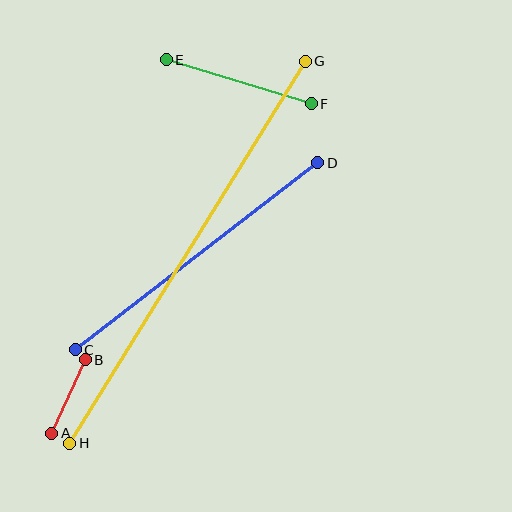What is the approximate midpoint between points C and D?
The midpoint is at approximately (196, 256) pixels.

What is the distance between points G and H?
The distance is approximately 449 pixels.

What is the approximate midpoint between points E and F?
The midpoint is at approximately (239, 82) pixels.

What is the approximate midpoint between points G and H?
The midpoint is at approximately (187, 252) pixels.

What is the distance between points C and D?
The distance is approximately 306 pixels.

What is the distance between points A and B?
The distance is approximately 81 pixels.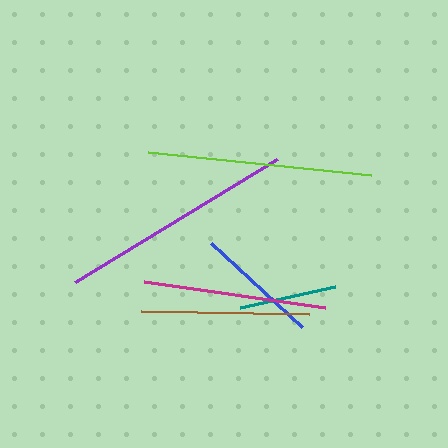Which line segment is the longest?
The purple line is the longest at approximately 236 pixels.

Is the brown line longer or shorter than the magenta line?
The magenta line is longer than the brown line.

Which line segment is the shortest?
The teal line is the shortest at approximately 97 pixels.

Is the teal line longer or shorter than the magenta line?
The magenta line is longer than the teal line.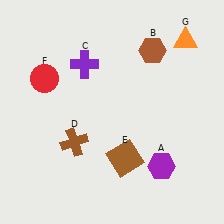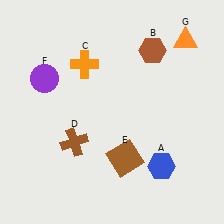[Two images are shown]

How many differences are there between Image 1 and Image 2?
There are 3 differences between the two images.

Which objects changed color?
A changed from purple to blue. C changed from purple to orange. F changed from red to purple.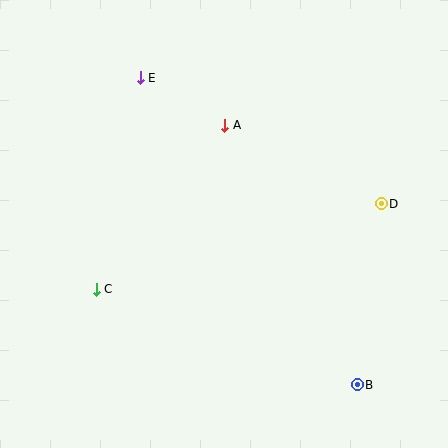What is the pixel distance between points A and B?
The distance between A and B is 292 pixels.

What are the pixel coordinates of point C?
Point C is at (96, 289).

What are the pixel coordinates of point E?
Point E is at (140, 78).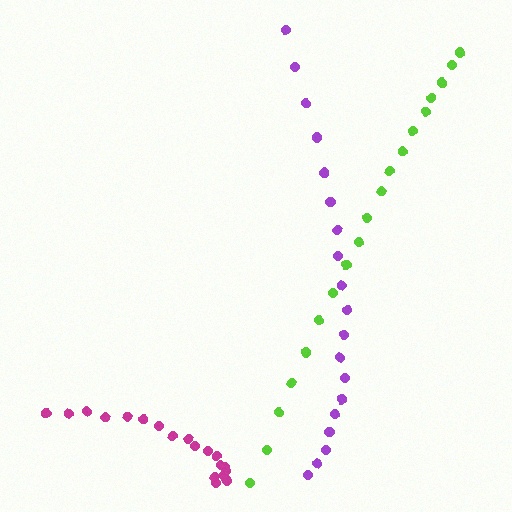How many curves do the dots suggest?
There are 3 distinct paths.